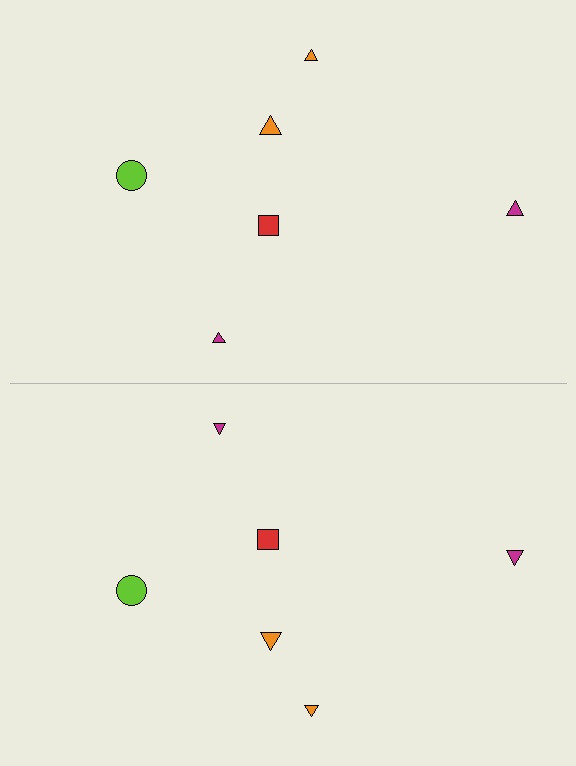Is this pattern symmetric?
Yes, this pattern has bilateral (reflection) symmetry.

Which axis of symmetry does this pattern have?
The pattern has a horizontal axis of symmetry running through the center of the image.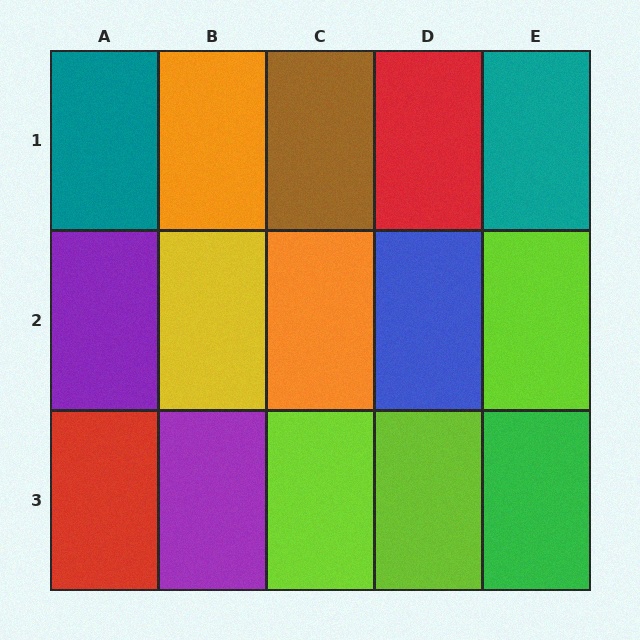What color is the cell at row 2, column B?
Yellow.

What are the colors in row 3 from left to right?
Red, purple, lime, lime, green.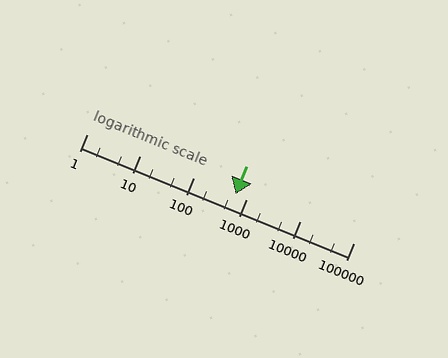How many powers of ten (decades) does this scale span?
The scale spans 5 decades, from 1 to 100000.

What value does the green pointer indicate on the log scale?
The pointer indicates approximately 600.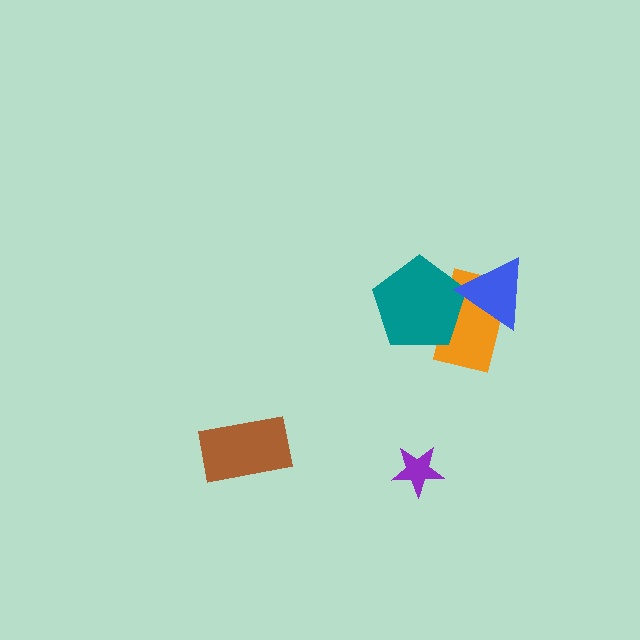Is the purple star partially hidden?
No, no other shape covers it.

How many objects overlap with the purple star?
0 objects overlap with the purple star.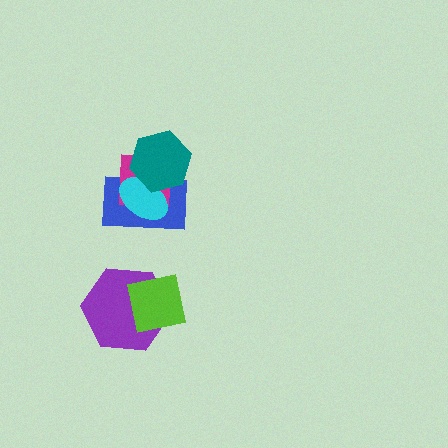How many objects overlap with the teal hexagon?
3 objects overlap with the teal hexagon.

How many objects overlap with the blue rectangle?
3 objects overlap with the blue rectangle.